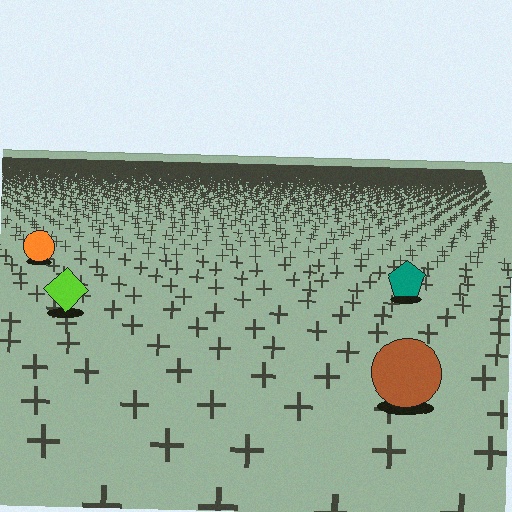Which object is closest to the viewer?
The brown circle is closest. The texture marks near it are larger and more spread out.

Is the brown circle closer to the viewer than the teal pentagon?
Yes. The brown circle is closer — you can tell from the texture gradient: the ground texture is coarser near it.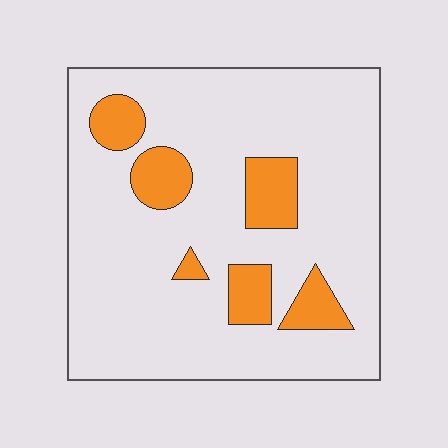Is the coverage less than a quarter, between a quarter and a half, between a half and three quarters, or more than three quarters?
Less than a quarter.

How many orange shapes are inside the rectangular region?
6.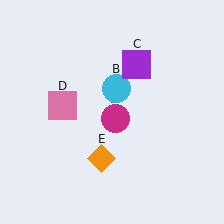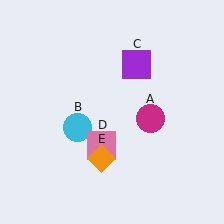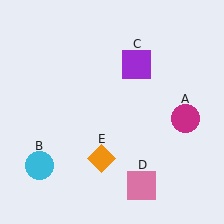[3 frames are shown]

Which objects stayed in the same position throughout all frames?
Purple square (object C) and orange diamond (object E) remained stationary.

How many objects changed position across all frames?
3 objects changed position: magenta circle (object A), cyan circle (object B), pink square (object D).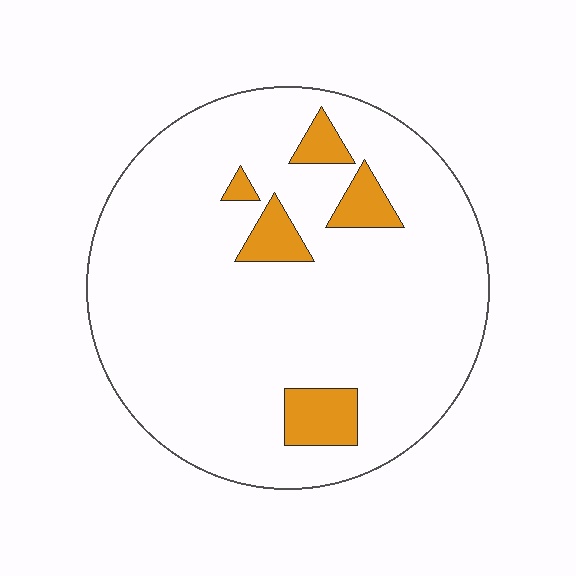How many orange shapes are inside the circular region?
5.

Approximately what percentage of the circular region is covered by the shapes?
Approximately 10%.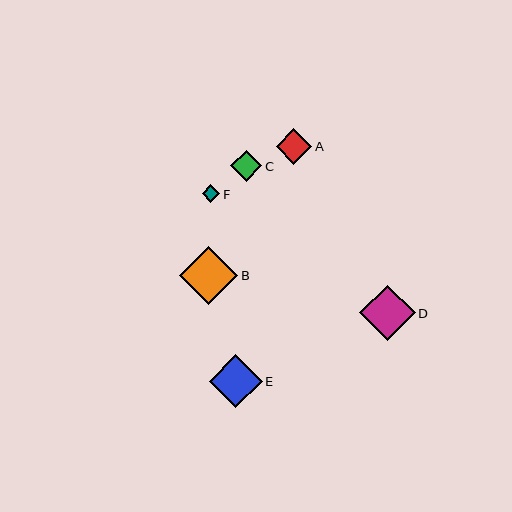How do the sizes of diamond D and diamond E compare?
Diamond D and diamond E are approximately the same size.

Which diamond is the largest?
Diamond B is the largest with a size of approximately 58 pixels.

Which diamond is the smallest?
Diamond F is the smallest with a size of approximately 18 pixels.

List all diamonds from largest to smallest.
From largest to smallest: B, D, E, A, C, F.